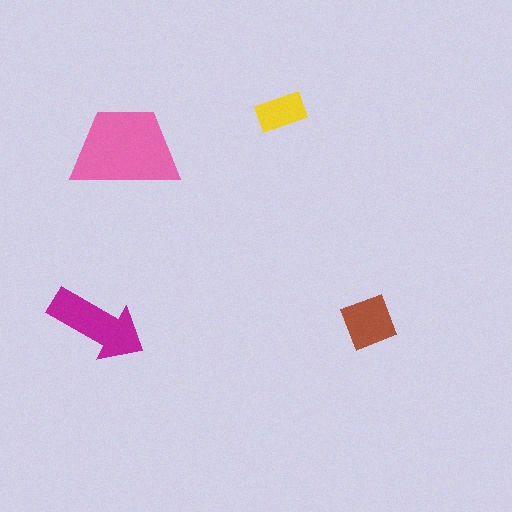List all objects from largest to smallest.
The pink trapezoid, the magenta arrow, the brown square, the yellow rectangle.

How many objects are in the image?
There are 4 objects in the image.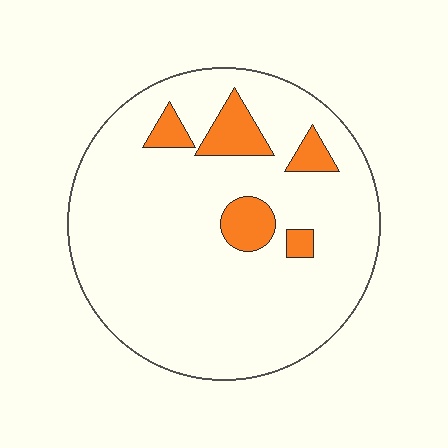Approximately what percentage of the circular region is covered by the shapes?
Approximately 10%.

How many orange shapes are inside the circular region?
5.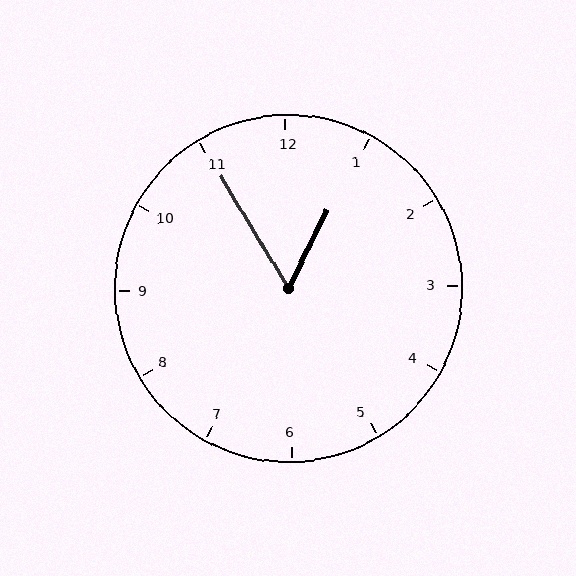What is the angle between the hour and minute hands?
Approximately 58 degrees.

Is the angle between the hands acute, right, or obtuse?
It is acute.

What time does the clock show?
12:55.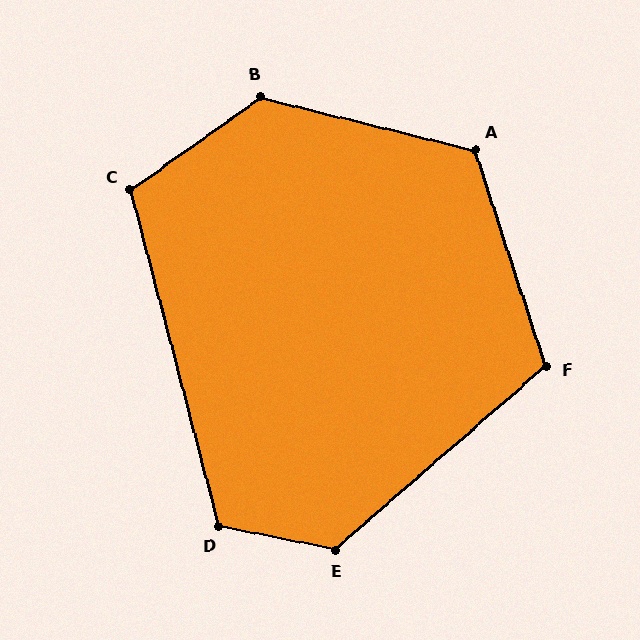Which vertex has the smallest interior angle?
C, at approximately 111 degrees.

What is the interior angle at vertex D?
Approximately 116 degrees (obtuse).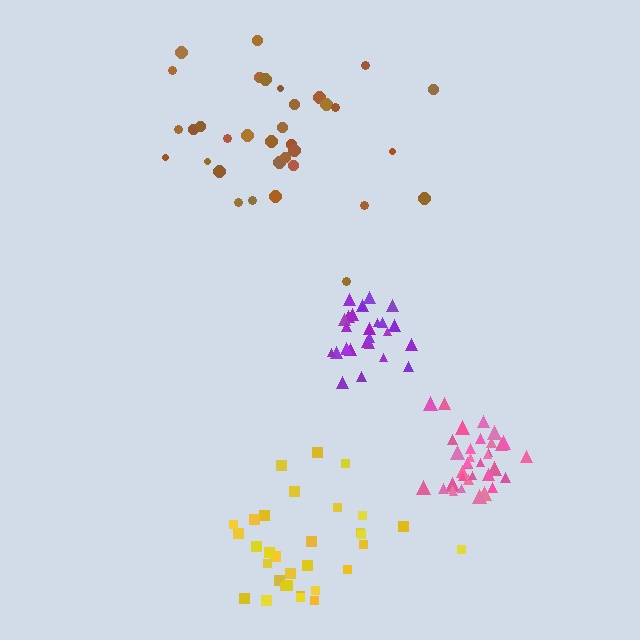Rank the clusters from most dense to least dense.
pink, purple, yellow, brown.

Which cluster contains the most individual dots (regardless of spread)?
Pink (35).